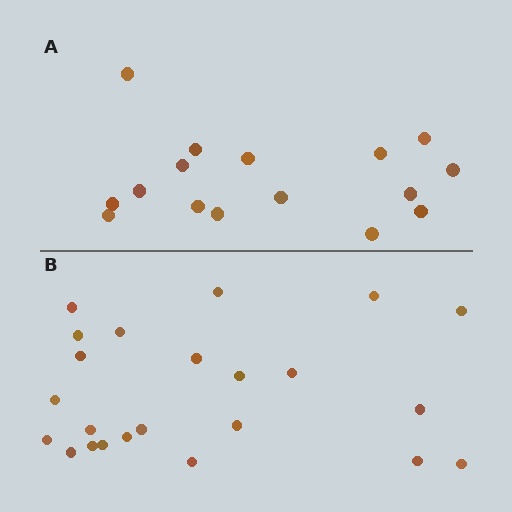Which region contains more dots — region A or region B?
Region B (the bottom region) has more dots.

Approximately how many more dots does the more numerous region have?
Region B has roughly 8 or so more dots than region A.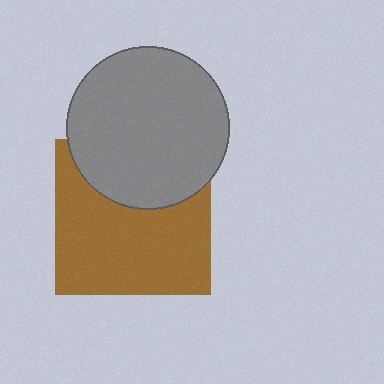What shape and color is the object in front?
The object in front is a gray circle.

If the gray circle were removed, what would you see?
You would see the complete brown square.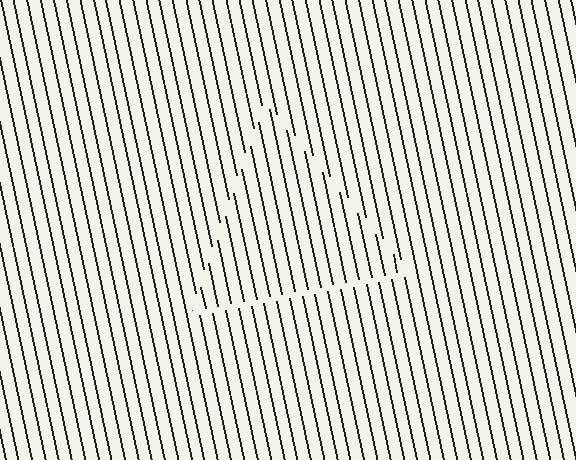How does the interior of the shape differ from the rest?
The interior of the shape contains the same grating, shifted by half a period — the contour is defined by the phase discontinuity where line-ends from the inner and outer gratings abut.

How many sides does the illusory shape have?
3 sides — the line-ends trace a triangle.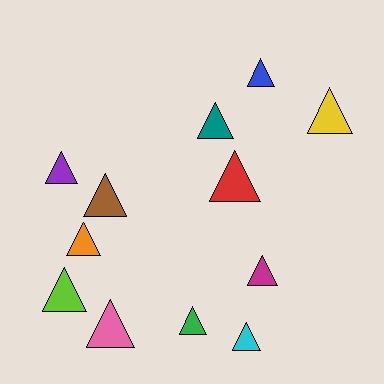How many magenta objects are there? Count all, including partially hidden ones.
There is 1 magenta object.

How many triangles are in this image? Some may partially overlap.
There are 12 triangles.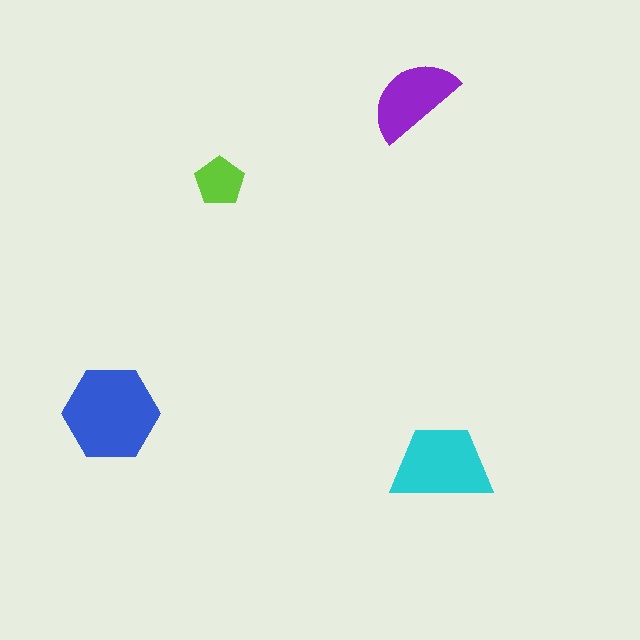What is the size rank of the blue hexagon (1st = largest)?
1st.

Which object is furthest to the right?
The cyan trapezoid is rightmost.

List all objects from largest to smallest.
The blue hexagon, the cyan trapezoid, the purple semicircle, the lime pentagon.